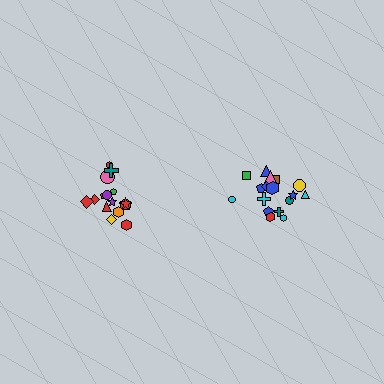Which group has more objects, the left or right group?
The right group.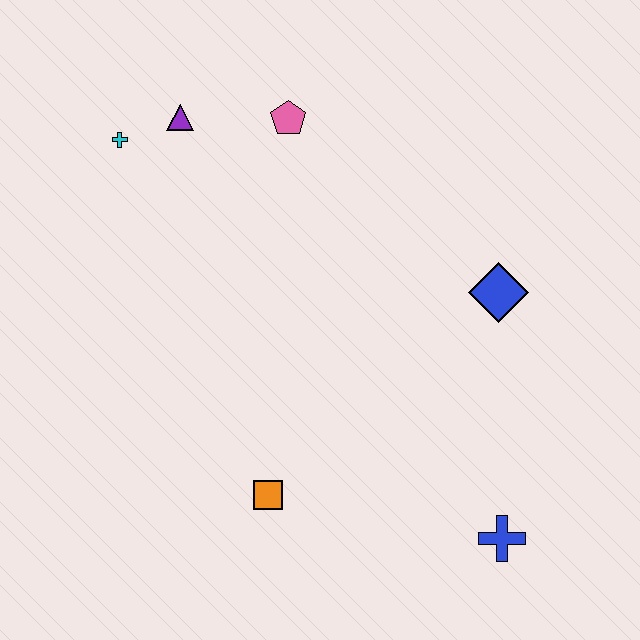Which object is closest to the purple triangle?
The cyan cross is closest to the purple triangle.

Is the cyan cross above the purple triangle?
No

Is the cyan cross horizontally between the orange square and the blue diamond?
No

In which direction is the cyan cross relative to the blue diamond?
The cyan cross is to the left of the blue diamond.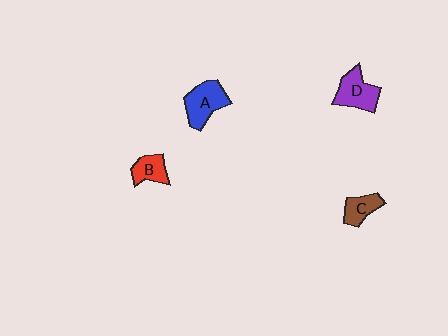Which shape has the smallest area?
Shape C (brown).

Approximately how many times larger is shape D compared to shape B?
Approximately 1.5 times.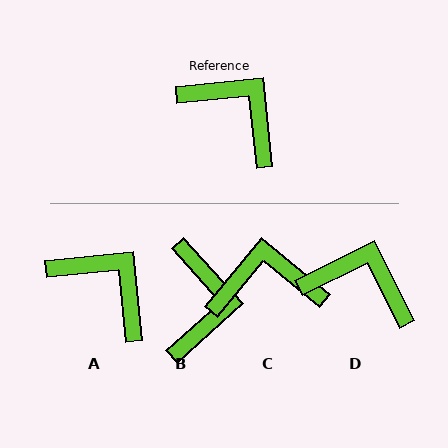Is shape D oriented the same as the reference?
No, it is off by about 21 degrees.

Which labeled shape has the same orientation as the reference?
A.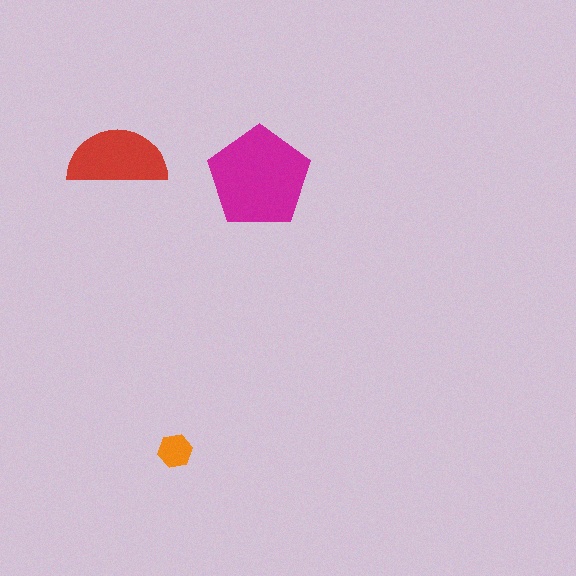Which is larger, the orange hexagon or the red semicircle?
The red semicircle.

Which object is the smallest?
The orange hexagon.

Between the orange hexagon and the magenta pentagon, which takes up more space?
The magenta pentagon.